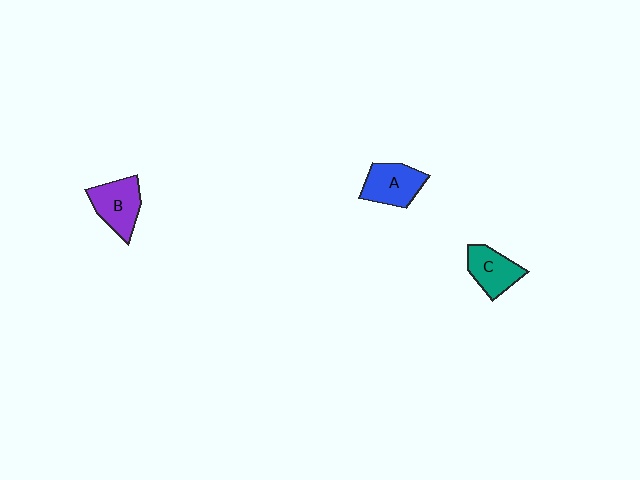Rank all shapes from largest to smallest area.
From largest to smallest: B (purple), A (blue), C (teal).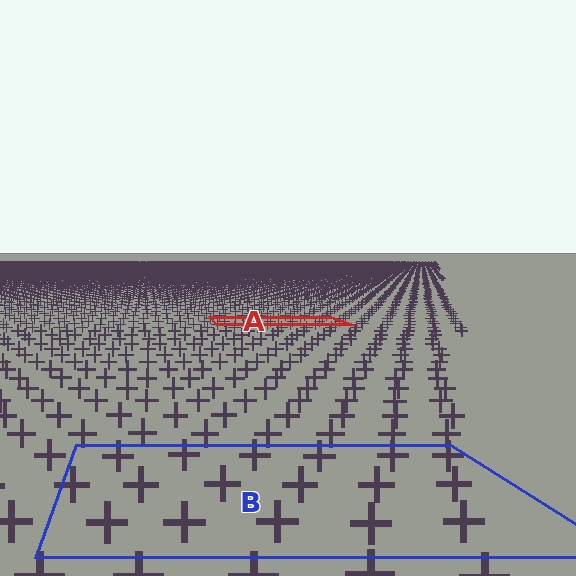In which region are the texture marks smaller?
The texture marks are smaller in region A, because it is farther away.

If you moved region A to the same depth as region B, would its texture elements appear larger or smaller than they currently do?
They would appear larger. At a closer depth, the same texture elements are projected at a bigger on-screen size.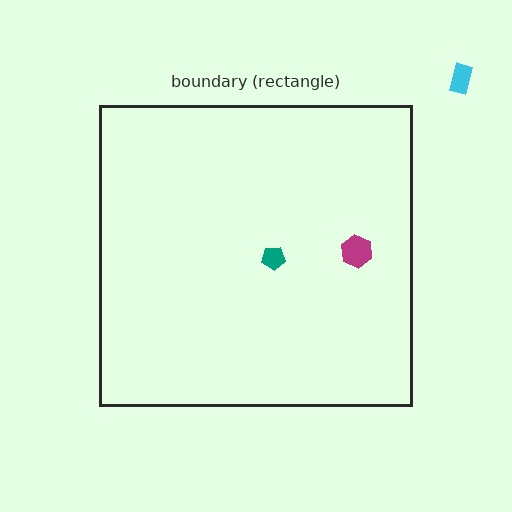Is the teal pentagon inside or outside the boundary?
Inside.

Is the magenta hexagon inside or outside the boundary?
Inside.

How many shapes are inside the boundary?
2 inside, 1 outside.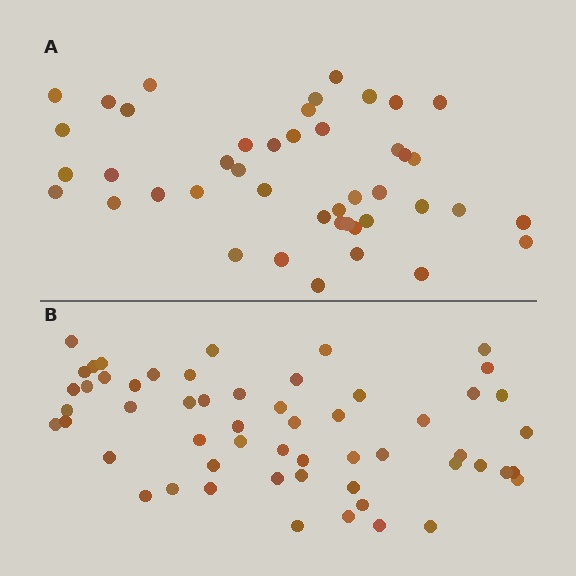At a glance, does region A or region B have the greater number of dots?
Region B (the bottom region) has more dots.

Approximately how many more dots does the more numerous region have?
Region B has roughly 12 or so more dots than region A.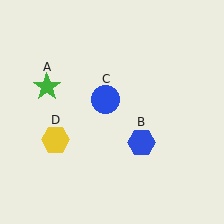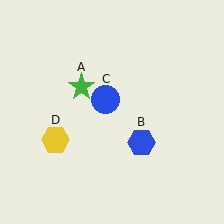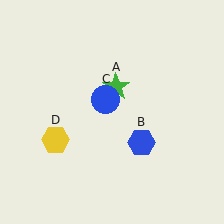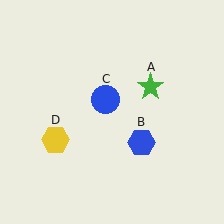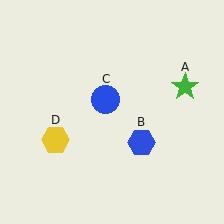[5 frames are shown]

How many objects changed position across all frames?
1 object changed position: green star (object A).